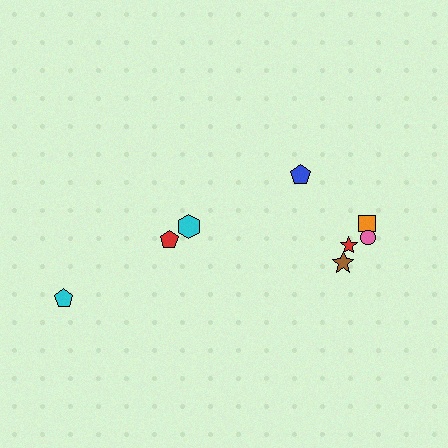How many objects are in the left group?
There are 3 objects.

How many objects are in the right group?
There are 5 objects.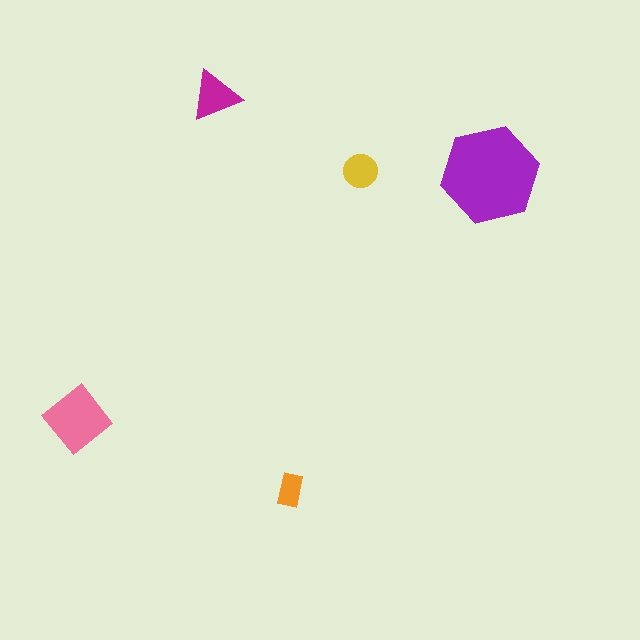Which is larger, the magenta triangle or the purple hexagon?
The purple hexagon.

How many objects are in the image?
There are 5 objects in the image.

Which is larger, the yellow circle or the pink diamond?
The pink diamond.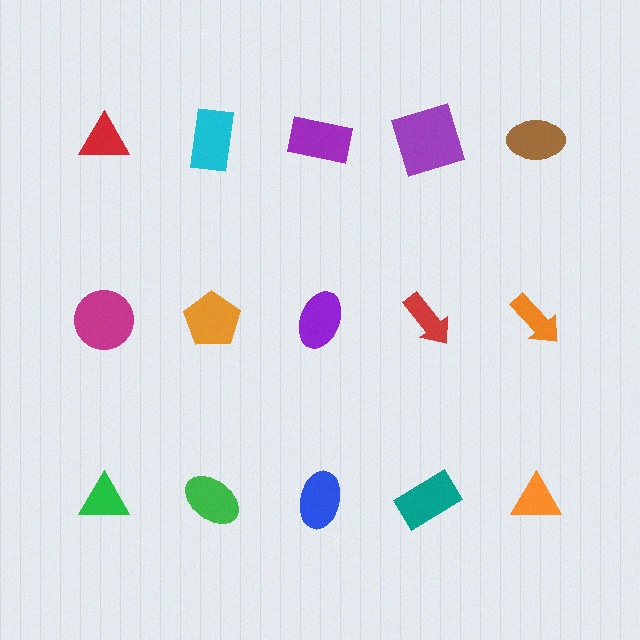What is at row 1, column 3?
A purple rectangle.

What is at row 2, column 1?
A magenta circle.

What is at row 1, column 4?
A purple square.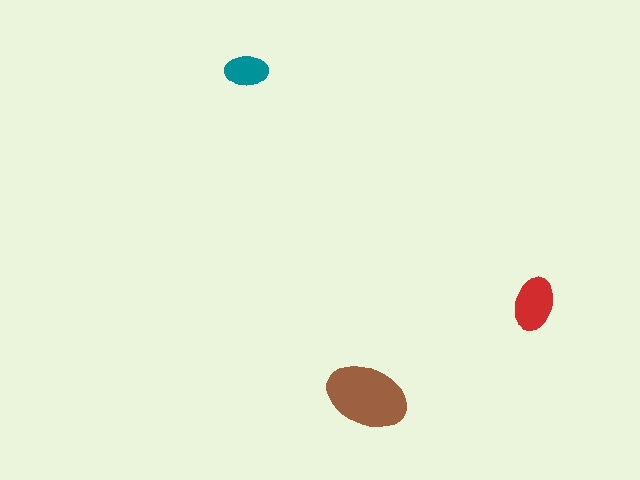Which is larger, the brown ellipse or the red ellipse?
The brown one.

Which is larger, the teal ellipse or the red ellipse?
The red one.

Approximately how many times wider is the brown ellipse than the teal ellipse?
About 2 times wider.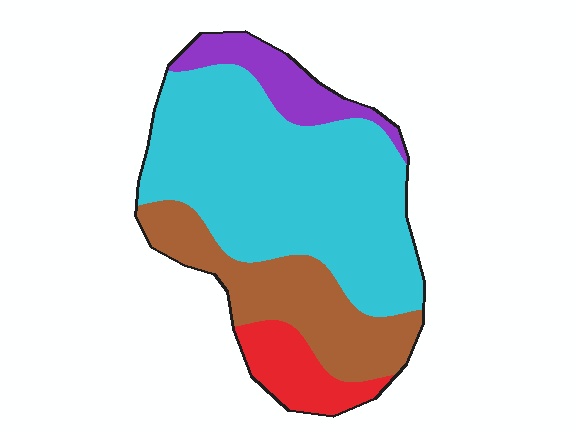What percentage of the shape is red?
Red covers about 10% of the shape.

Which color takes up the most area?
Cyan, at roughly 55%.